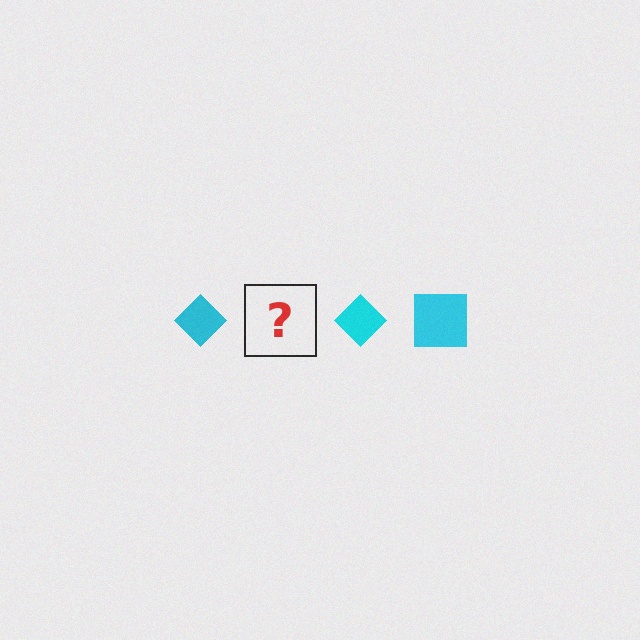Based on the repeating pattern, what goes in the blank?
The blank should be a cyan square.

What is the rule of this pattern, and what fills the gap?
The rule is that the pattern cycles through diamond, square shapes in cyan. The gap should be filled with a cyan square.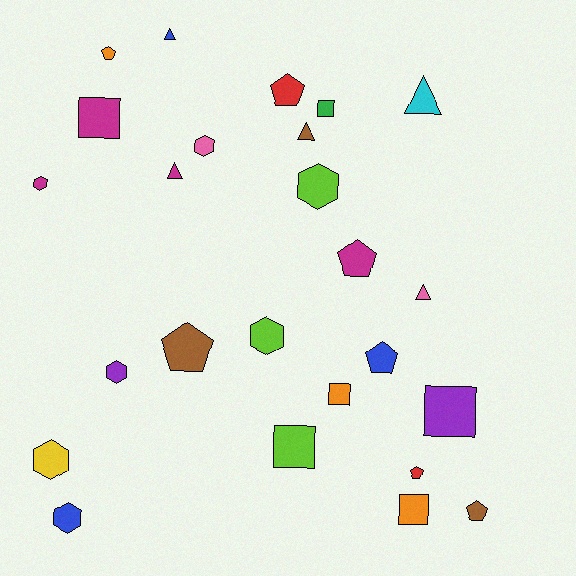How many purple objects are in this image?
There are 2 purple objects.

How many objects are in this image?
There are 25 objects.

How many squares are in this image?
There are 6 squares.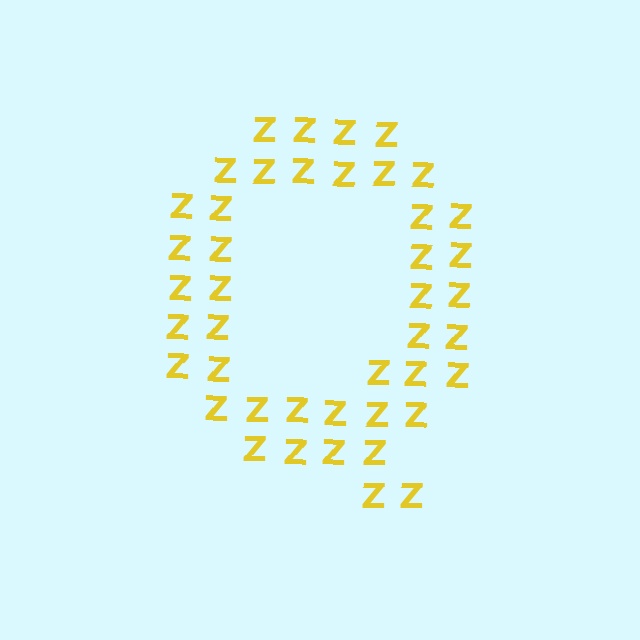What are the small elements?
The small elements are letter Z's.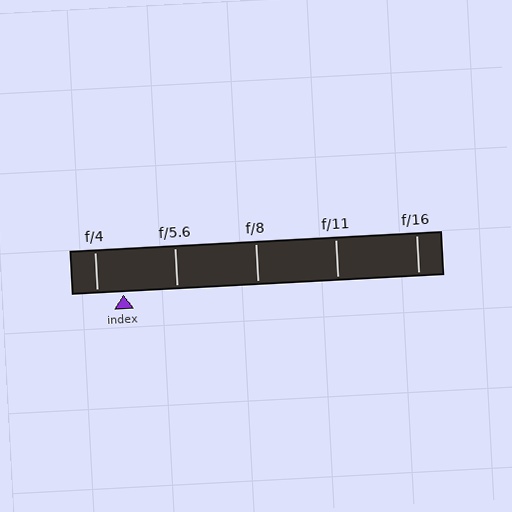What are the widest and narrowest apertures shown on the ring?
The widest aperture shown is f/4 and the narrowest is f/16.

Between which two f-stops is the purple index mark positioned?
The index mark is between f/4 and f/5.6.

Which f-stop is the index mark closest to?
The index mark is closest to f/4.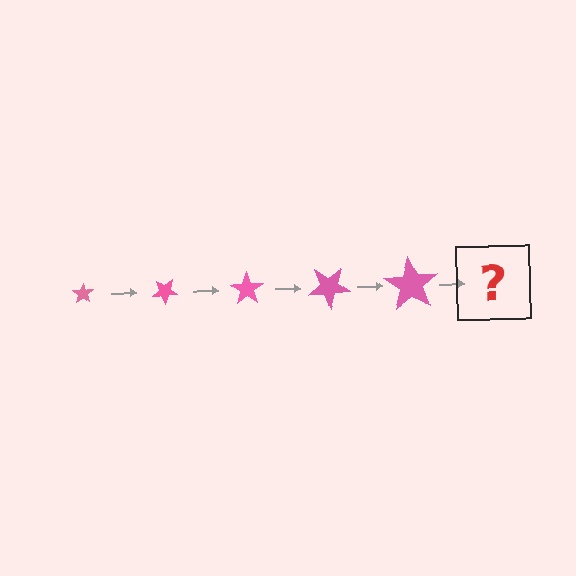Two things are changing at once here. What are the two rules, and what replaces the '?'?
The two rules are that the star grows larger each step and it rotates 35 degrees each step. The '?' should be a star, larger than the previous one and rotated 175 degrees from the start.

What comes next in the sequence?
The next element should be a star, larger than the previous one and rotated 175 degrees from the start.